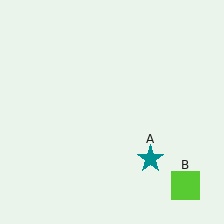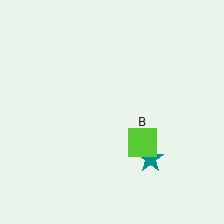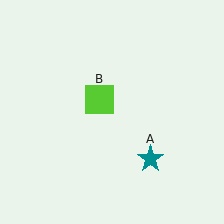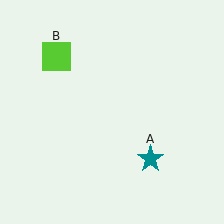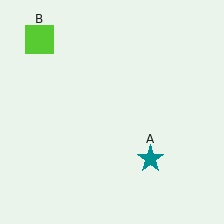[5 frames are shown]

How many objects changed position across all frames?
1 object changed position: lime square (object B).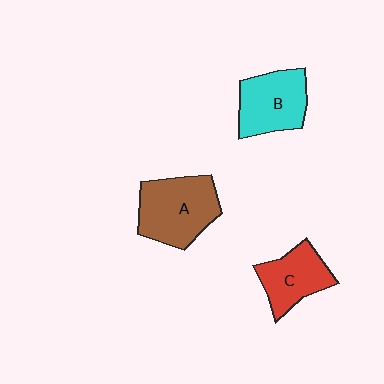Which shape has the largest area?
Shape A (brown).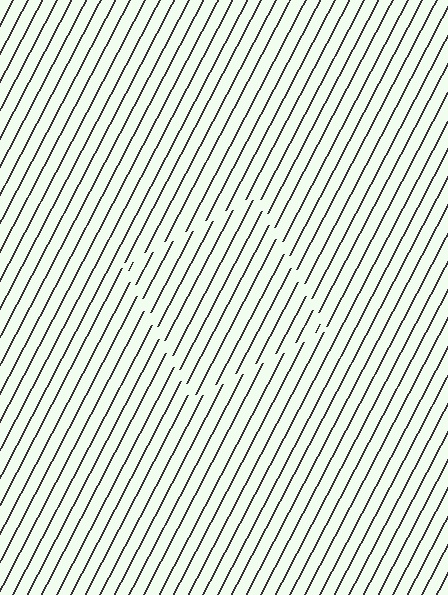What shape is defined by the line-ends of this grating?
An illusory square. The interior of the shape contains the same grating, shifted by half a period — the contour is defined by the phase discontinuity where line-ends from the inner and outer gratings abut.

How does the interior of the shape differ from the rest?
The interior of the shape contains the same grating, shifted by half a period — the contour is defined by the phase discontinuity where line-ends from the inner and outer gratings abut.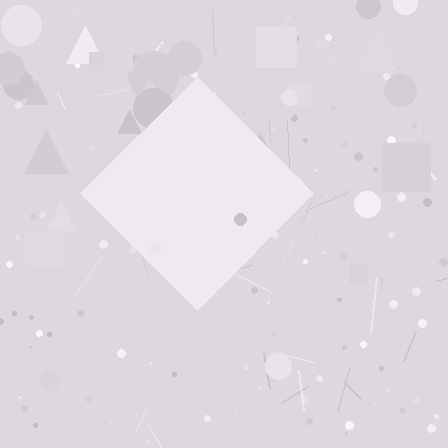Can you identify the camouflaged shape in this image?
The camouflaged shape is a diamond.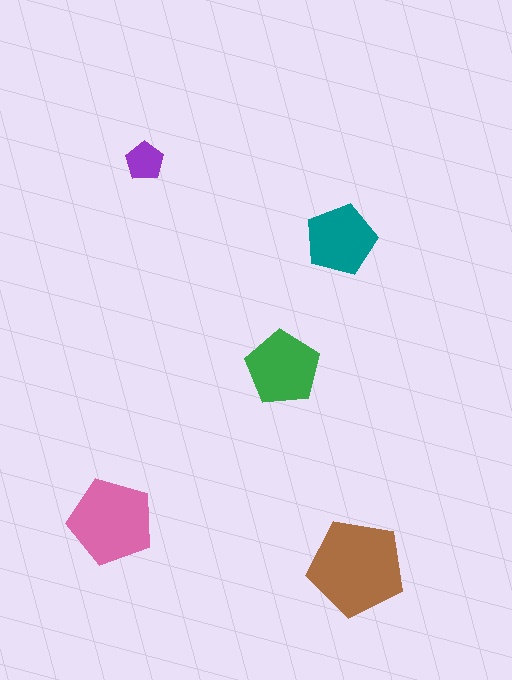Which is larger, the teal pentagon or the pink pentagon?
The pink one.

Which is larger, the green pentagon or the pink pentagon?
The pink one.